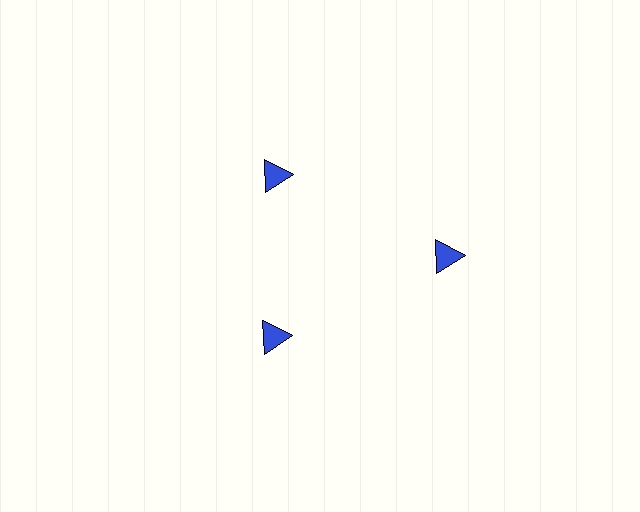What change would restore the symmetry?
The symmetry would be restored by moving it inward, back onto the ring so that all 3 triangles sit at equal angles and equal distance from the center.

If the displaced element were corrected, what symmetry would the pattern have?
It would have 3-fold rotational symmetry — the pattern would map onto itself every 120 degrees.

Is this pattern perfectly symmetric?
No. The 3 blue triangles are arranged in a ring, but one element near the 3 o'clock position is pushed outward from the center, breaking the 3-fold rotational symmetry.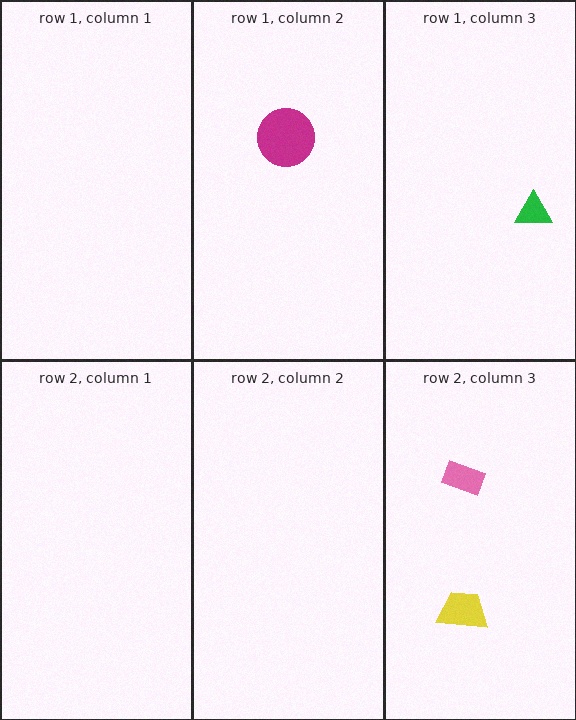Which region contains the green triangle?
The row 1, column 3 region.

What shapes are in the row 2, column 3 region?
The yellow trapezoid, the pink rectangle.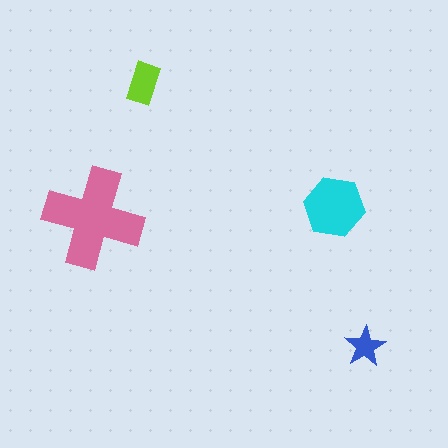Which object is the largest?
The pink cross.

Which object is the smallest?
The blue star.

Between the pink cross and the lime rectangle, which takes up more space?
The pink cross.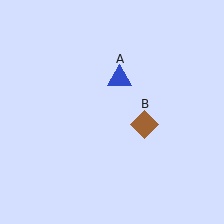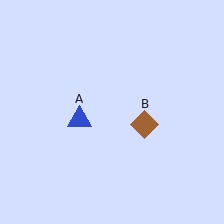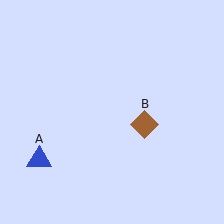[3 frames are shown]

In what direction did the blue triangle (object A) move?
The blue triangle (object A) moved down and to the left.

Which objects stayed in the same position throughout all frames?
Brown diamond (object B) remained stationary.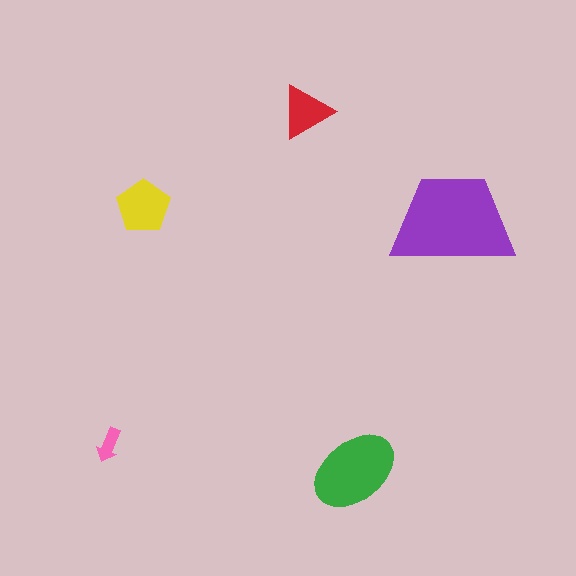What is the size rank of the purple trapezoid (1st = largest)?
1st.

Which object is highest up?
The red triangle is topmost.